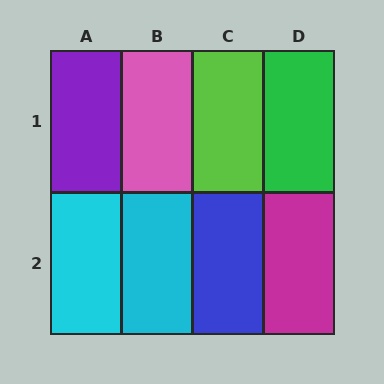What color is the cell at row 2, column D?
Magenta.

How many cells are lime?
1 cell is lime.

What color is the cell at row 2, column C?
Blue.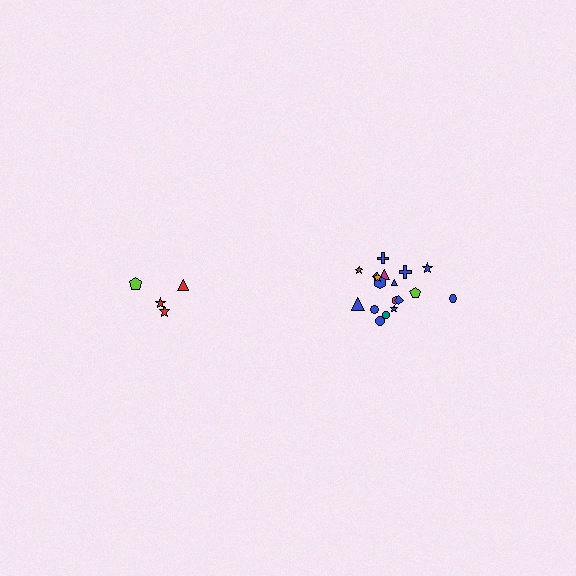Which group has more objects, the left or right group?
The right group.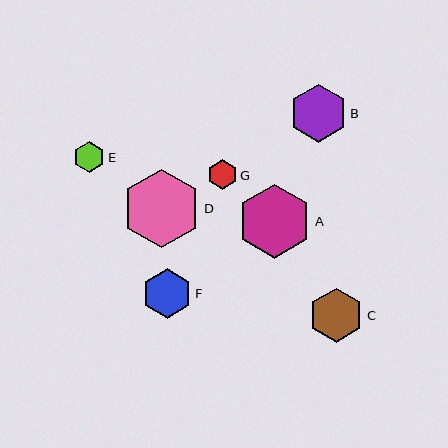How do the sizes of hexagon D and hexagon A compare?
Hexagon D and hexagon A are approximately the same size.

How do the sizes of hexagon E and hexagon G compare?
Hexagon E and hexagon G are approximately the same size.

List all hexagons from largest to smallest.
From largest to smallest: D, A, B, C, F, E, G.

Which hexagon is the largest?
Hexagon D is the largest with a size of approximately 79 pixels.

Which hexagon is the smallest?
Hexagon G is the smallest with a size of approximately 30 pixels.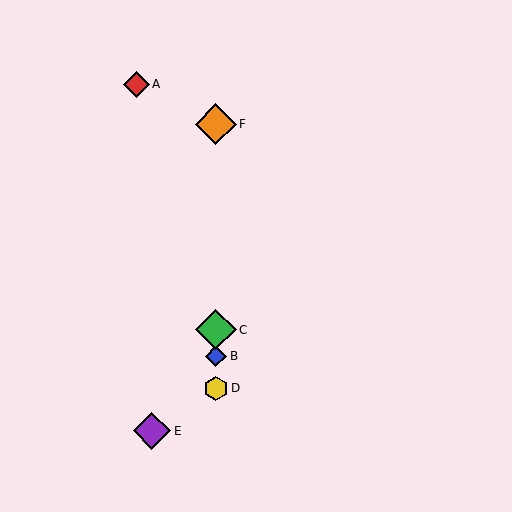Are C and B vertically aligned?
Yes, both are at x≈216.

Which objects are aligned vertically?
Objects B, C, D, F are aligned vertically.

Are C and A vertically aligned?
No, C is at x≈216 and A is at x≈136.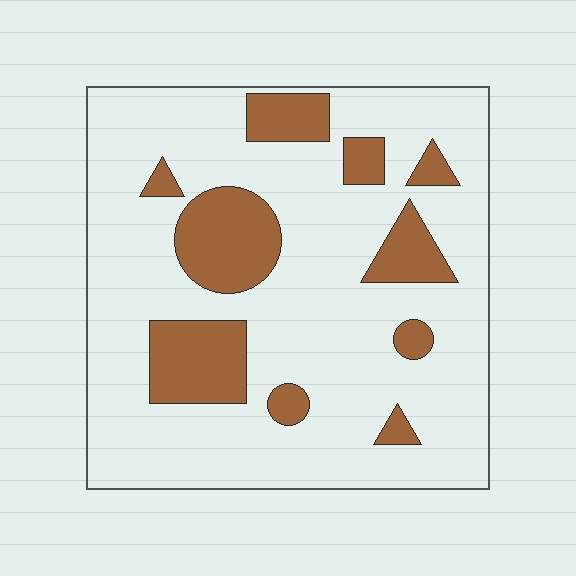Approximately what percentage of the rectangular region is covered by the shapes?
Approximately 20%.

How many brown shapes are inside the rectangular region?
10.